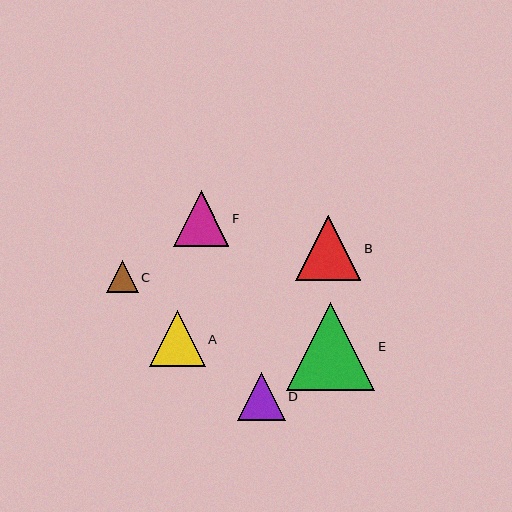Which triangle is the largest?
Triangle E is the largest with a size of approximately 89 pixels.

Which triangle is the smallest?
Triangle C is the smallest with a size of approximately 32 pixels.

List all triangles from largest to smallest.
From largest to smallest: E, B, A, F, D, C.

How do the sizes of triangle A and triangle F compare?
Triangle A and triangle F are approximately the same size.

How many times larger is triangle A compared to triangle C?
Triangle A is approximately 1.7 times the size of triangle C.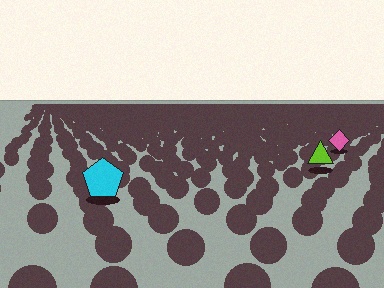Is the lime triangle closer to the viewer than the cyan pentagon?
No. The cyan pentagon is closer — you can tell from the texture gradient: the ground texture is coarser near it.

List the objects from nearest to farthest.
From nearest to farthest: the cyan pentagon, the lime triangle, the pink diamond.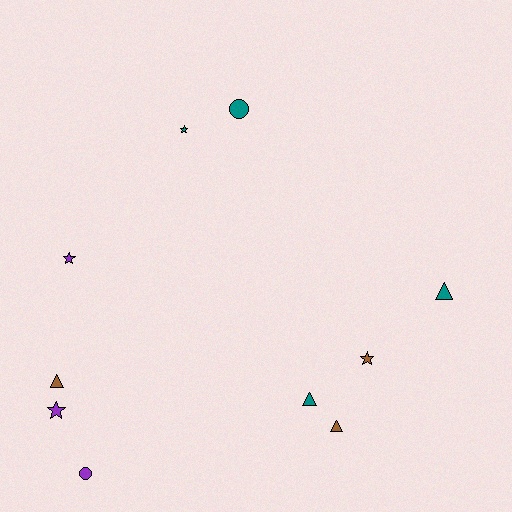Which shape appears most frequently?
Star, with 4 objects.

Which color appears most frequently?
Teal, with 4 objects.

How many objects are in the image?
There are 10 objects.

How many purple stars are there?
There are 2 purple stars.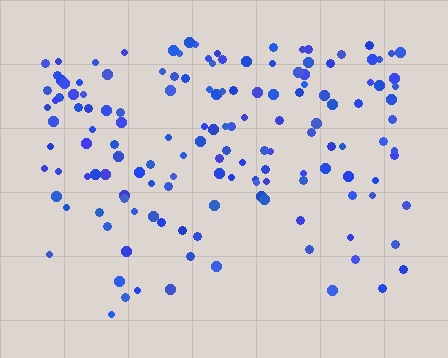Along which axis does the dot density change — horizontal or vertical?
Vertical.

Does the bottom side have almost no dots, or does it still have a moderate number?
Still a moderate number, just noticeably fewer than the top.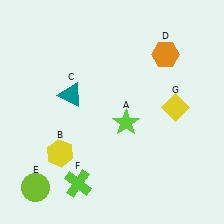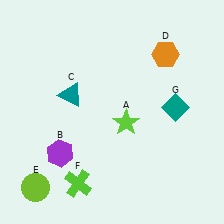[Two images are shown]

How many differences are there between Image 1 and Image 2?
There are 2 differences between the two images.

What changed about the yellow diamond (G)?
In Image 1, G is yellow. In Image 2, it changed to teal.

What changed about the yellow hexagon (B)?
In Image 1, B is yellow. In Image 2, it changed to purple.